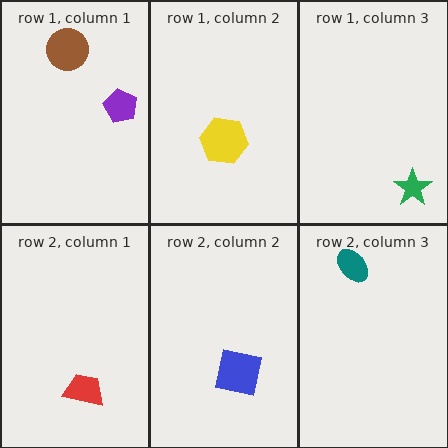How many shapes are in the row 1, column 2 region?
1.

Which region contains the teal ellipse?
The row 2, column 3 region.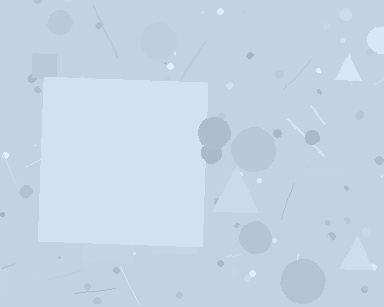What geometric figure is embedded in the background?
A square is embedded in the background.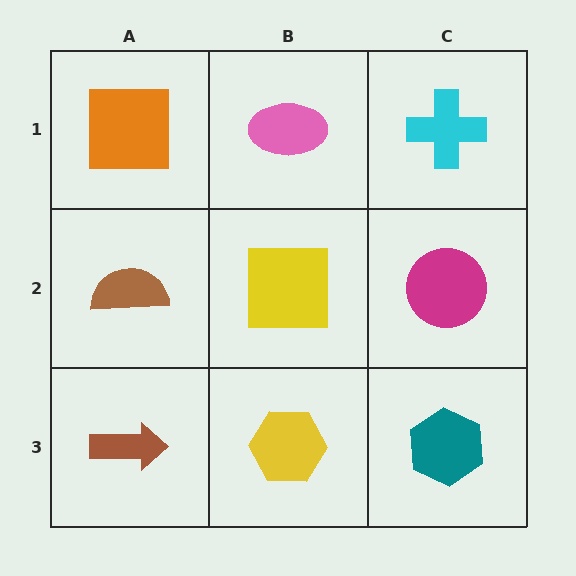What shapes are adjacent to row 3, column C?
A magenta circle (row 2, column C), a yellow hexagon (row 3, column B).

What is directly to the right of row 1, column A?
A pink ellipse.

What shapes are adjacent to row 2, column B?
A pink ellipse (row 1, column B), a yellow hexagon (row 3, column B), a brown semicircle (row 2, column A), a magenta circle (row 2, column C).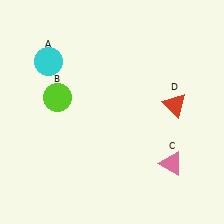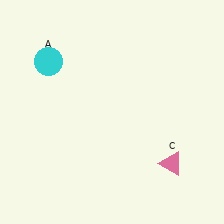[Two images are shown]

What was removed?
The red triangle (D), the lime circle (B) were removed in Image 2.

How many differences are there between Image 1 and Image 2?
There are 2 differences between the two images.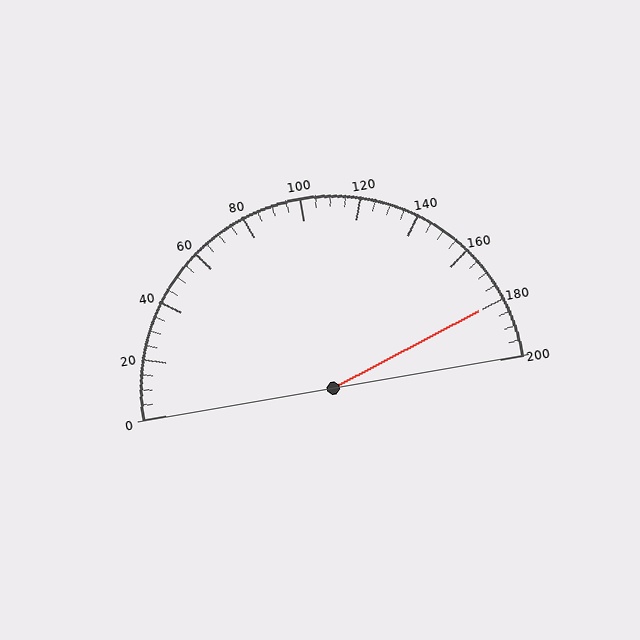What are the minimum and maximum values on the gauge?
The gauge ranges from 0 to 200.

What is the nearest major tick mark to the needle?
The nearest major tick mark is 180.